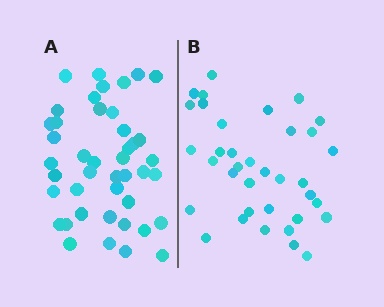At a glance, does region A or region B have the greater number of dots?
Region A (the left region) has more dots.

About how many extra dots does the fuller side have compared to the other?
Region A has roughly 8 or so more dots than region B.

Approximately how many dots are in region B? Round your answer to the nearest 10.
About 40 dots. (The exact count is 36, which rounds to 40.)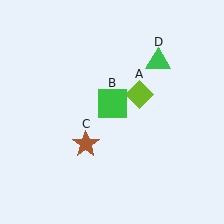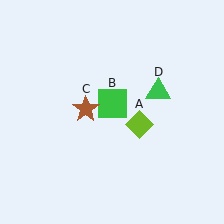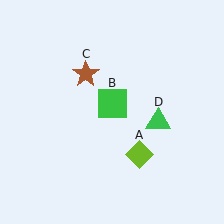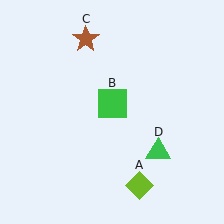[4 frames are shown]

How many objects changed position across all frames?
3 objects changed position: lime diamond (object A), brown star (object C), green triangle (object D).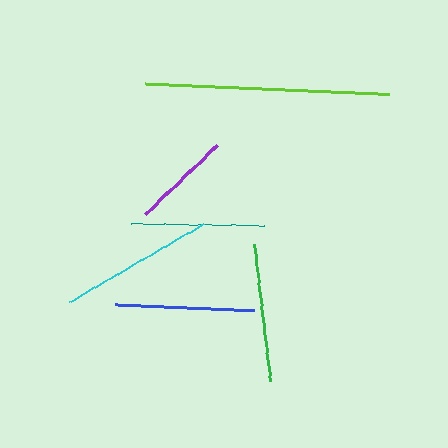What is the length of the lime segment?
The lime segment is approximately 244 pixels long.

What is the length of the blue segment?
The blue segment is approximately 139 pixels long.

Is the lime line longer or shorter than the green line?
The lime line is longer than the green line.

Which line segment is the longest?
The lime line is the longest at approximately 244 pixels.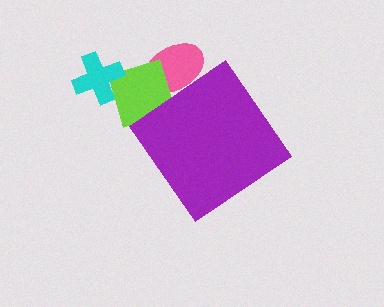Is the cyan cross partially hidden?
No, the cyan cross is fully visible.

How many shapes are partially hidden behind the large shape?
2 shapes are partially hidden.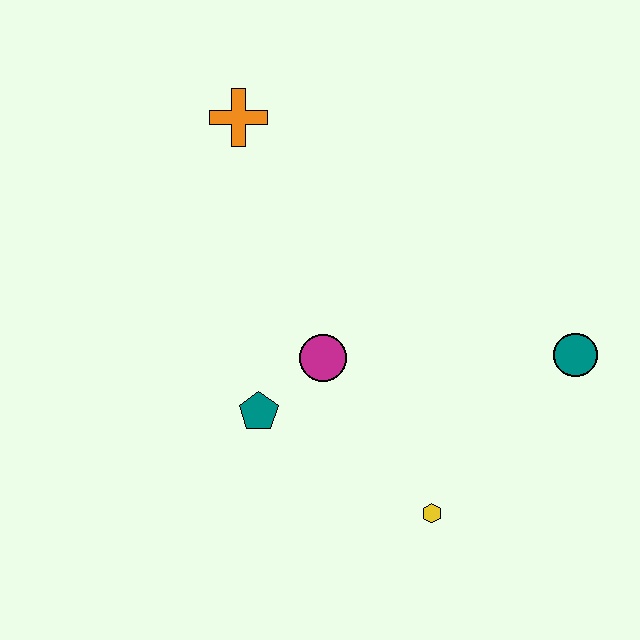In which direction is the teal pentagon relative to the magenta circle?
The teal pentagon is to the left of the magenta circle.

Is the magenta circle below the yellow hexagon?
No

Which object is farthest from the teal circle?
The orange cross is farthest from the teal circle.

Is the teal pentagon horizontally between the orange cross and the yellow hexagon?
Yes